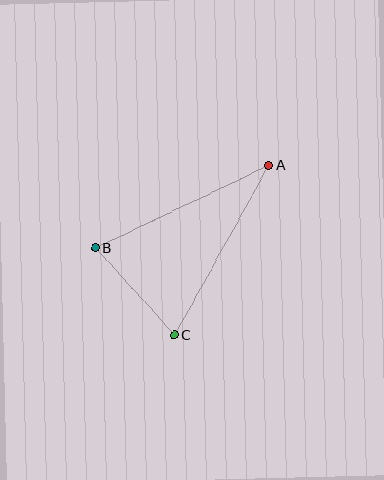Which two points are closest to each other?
Points B and C are closest to each other.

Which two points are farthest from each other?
Points A and C are farthest from each other.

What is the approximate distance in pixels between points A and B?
The distance between A and B is approximately 192 pixels.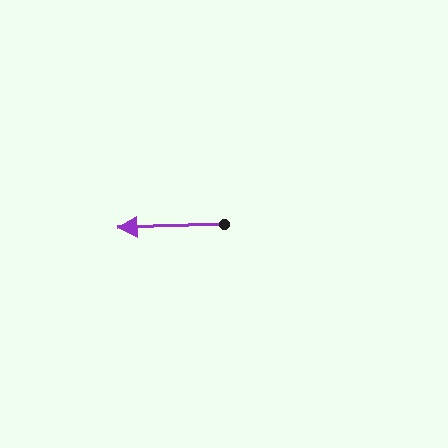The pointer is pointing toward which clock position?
Roughly 9 o'clock.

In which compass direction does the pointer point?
West.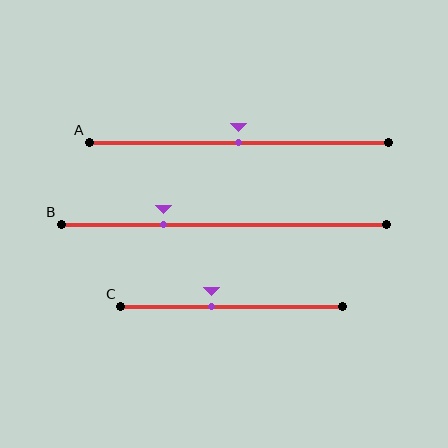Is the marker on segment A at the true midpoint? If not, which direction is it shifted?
Yes, the marker on segment A is at the true midpoint.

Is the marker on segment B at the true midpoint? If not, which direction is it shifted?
No, the marker on segment B is shifted to the left by about 19% of the segment length.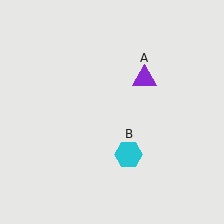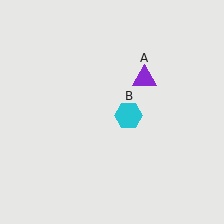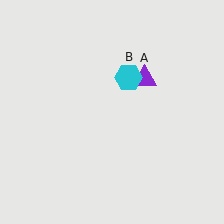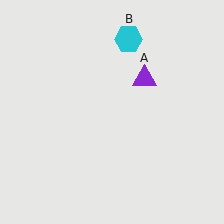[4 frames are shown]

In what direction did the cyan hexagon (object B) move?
The cyan hexagon (object B) moved up.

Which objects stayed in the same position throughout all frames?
Purple triangle (object A) remained stationary.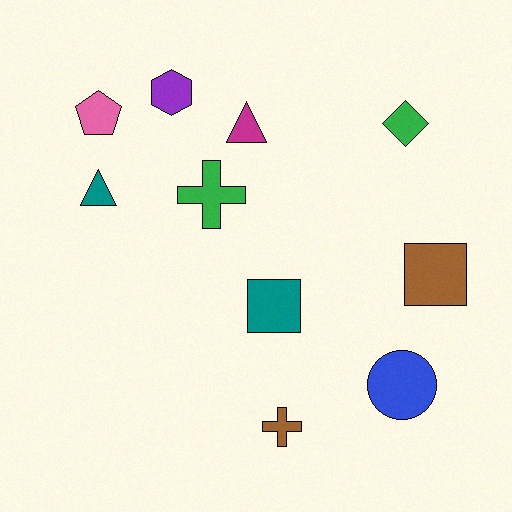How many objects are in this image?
There are 10 objects.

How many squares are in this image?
There are 2 squares.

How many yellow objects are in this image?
There are no yellow objects.